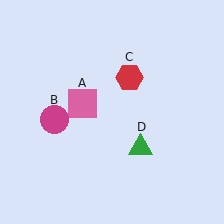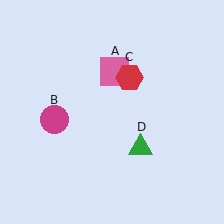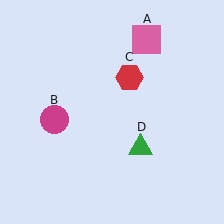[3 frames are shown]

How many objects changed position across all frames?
1 object changed position: pink square (object A).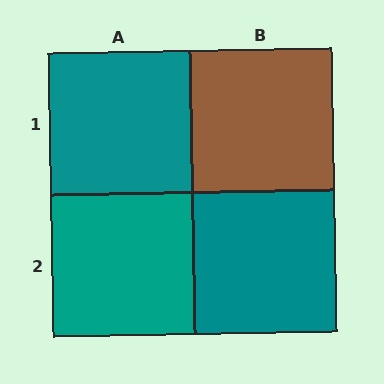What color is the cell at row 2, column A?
Teal.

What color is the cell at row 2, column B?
Teal.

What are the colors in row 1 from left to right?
Teal, brown.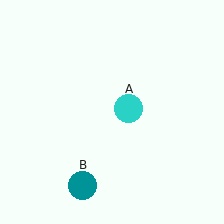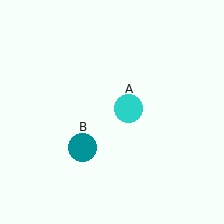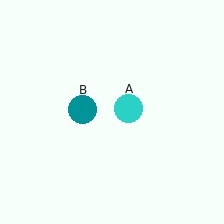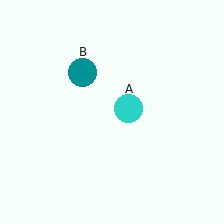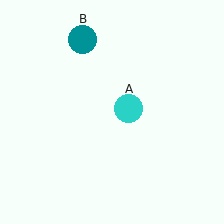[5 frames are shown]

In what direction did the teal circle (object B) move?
The teal circle (object B) moved up.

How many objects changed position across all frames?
1 object changed position: teal circle (object B).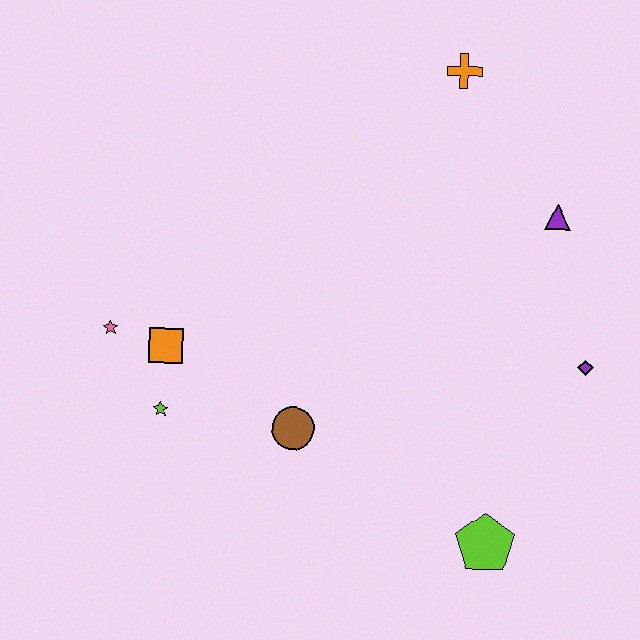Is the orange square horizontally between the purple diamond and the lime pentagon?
No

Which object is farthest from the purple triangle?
The pink star is farthest from the purple triangle.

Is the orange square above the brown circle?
Yes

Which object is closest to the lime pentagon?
The purple diamond is closest to the lime pentagon.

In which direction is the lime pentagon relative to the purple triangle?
The lime pentagon is below the purple triangle.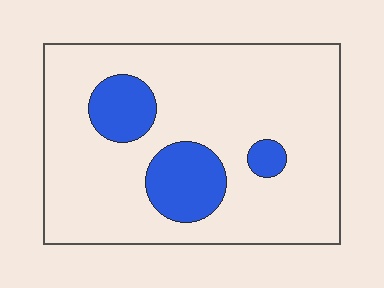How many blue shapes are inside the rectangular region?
3.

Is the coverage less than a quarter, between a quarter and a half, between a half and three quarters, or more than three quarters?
Less than a quarter.